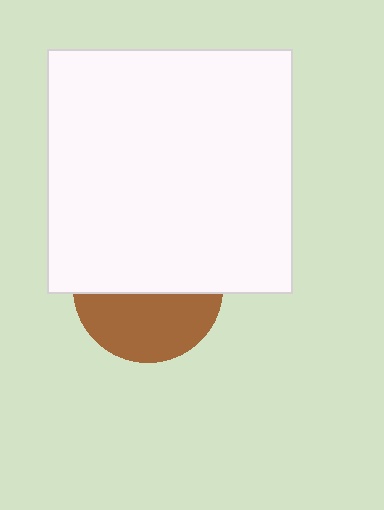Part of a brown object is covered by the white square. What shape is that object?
It is a circle.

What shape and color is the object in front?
The object in front is a white square.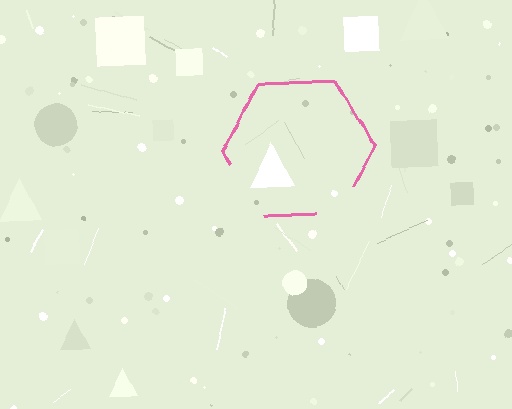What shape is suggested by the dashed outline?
The dashed outline suggests a hexagon.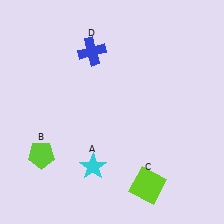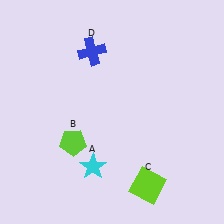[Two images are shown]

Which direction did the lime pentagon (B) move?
The lime pentagon (B) moved right.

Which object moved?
The lime pentagon (B) moved right.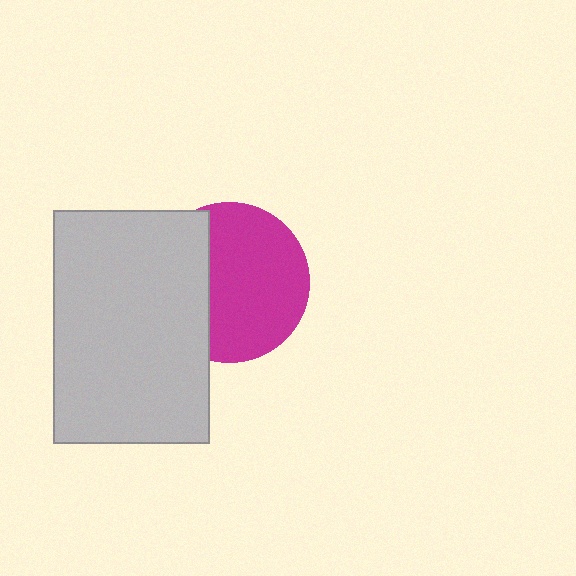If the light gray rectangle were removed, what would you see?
You would see the complete magenta circle.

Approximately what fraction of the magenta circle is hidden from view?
Roughly 34% of the magenta circle is hidden behind the light gray rectangle.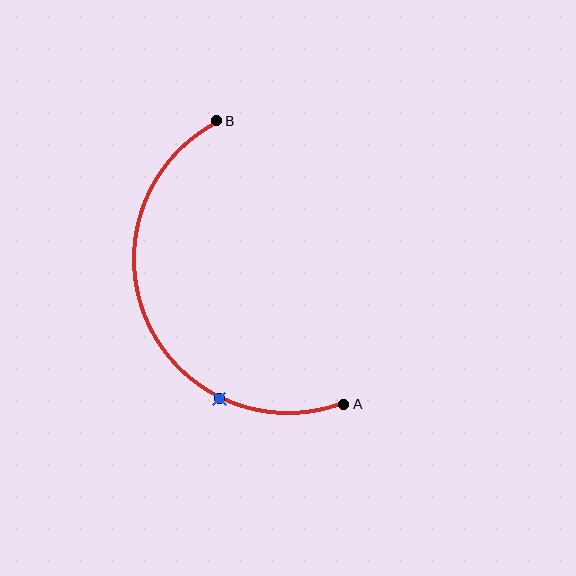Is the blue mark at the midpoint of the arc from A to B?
No. The blue mark lies on the arc but is closer to endpoint A. The arc midpoint would be at the point on the curve equidistant along the arc from both A and B.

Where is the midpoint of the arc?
The arc midpoint is the point on the curve farthest from the straight line joining A and B. It sits to the left of that line.